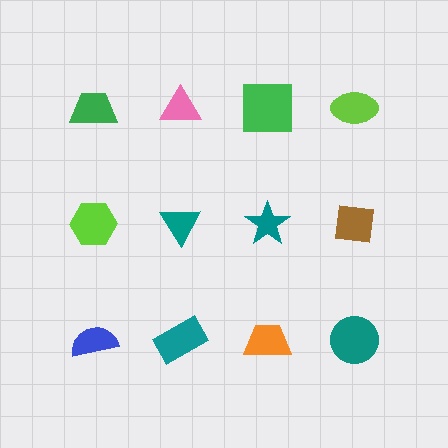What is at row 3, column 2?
A teal rectangle.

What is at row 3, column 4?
A teal circle.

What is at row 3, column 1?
A blue semicircle.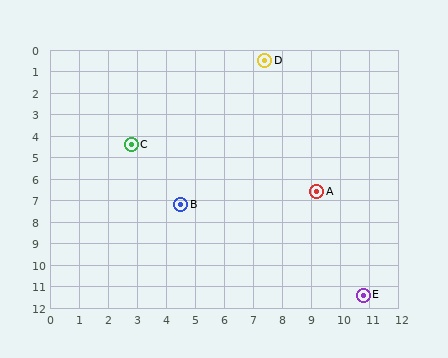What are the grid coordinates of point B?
Point B is at approximately (4.5, 7.2).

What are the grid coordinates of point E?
Point E is at approximately (10.8, 11.4).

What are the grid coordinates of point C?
Point C is at approximately (2.8, 4.4).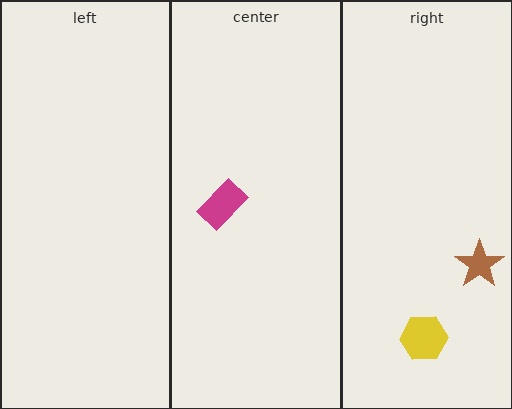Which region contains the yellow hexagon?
The right region.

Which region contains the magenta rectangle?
The center region.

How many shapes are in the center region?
1.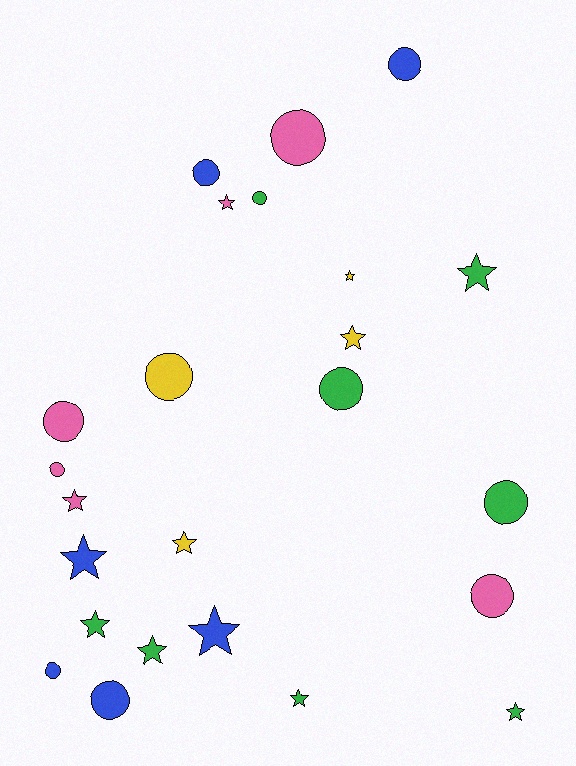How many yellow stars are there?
There are 3 yellow stars.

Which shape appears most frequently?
Circle, with 12 objects.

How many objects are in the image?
There are 24 objects.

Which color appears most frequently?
Green, with 8 objects.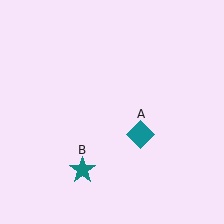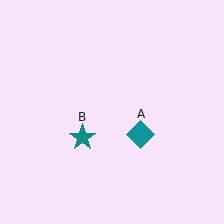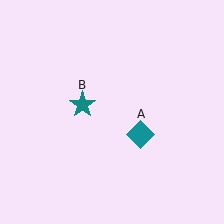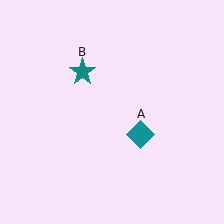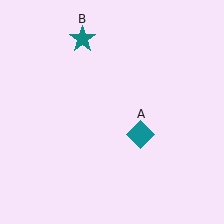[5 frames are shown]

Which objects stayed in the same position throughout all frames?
Teal diamond (object A) remained stationary.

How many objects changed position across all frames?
1 object changed position: teal star (object B).